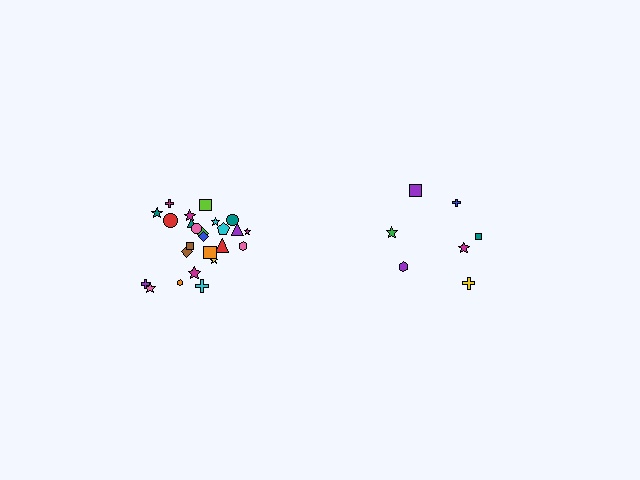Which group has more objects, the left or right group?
The left group.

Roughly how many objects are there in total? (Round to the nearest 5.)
Roughly 30 objects in total.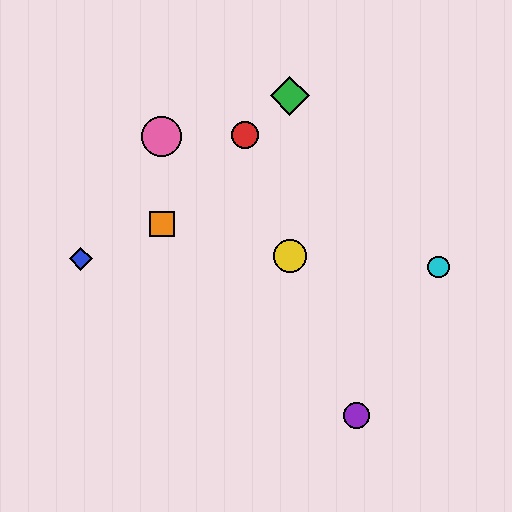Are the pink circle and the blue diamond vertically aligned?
No, the pink circle is at x≈162 and the blue diamond is at x≈81.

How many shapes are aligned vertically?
2 shapes (the orange square, the pink circle) are aligned vertically.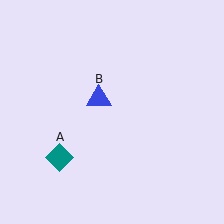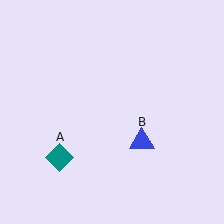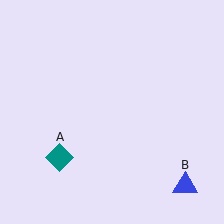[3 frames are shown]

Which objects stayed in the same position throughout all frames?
Teal diamond (object A) remained stationary.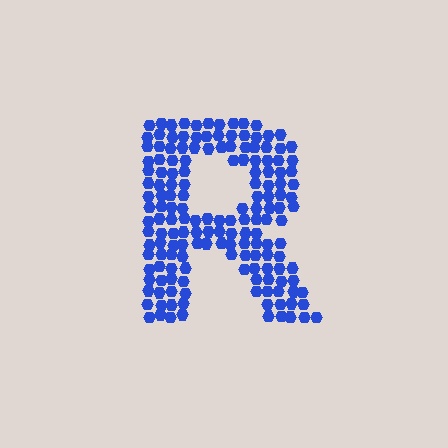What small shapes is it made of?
It is made of small hexagons.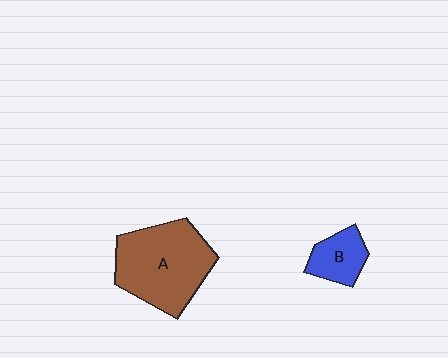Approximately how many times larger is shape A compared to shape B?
Approximately 2.7 times.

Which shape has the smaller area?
Shape B (blue).